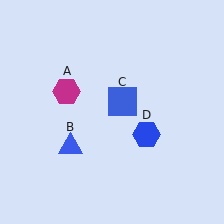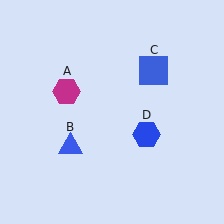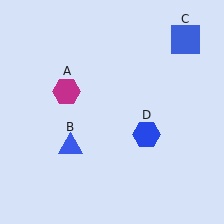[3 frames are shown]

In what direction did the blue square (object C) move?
The blue square (object C) moved up and to the right.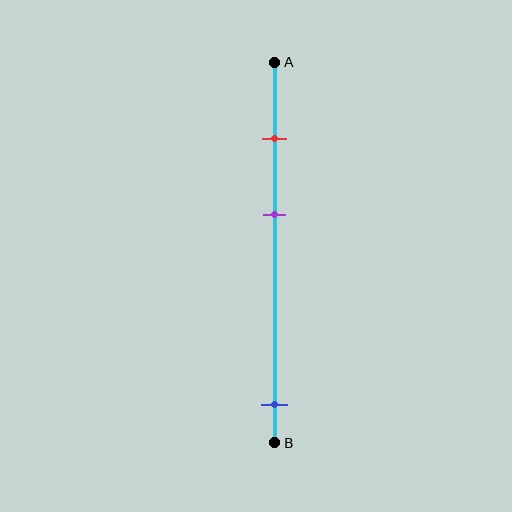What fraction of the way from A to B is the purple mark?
The purple mark is approximately 40% (0.4) of the way from A to B.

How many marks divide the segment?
There are 3 marks dividing the segment.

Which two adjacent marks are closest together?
The red and purple marks are the closest adjacent pair.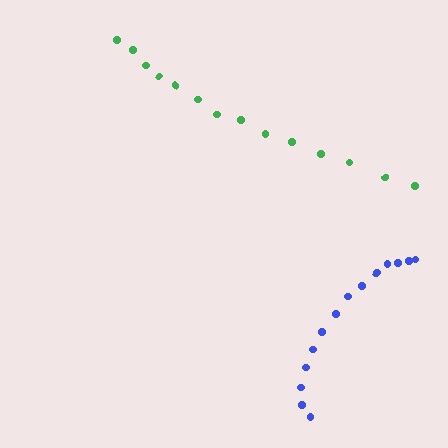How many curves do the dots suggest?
There are 2 distinct paths.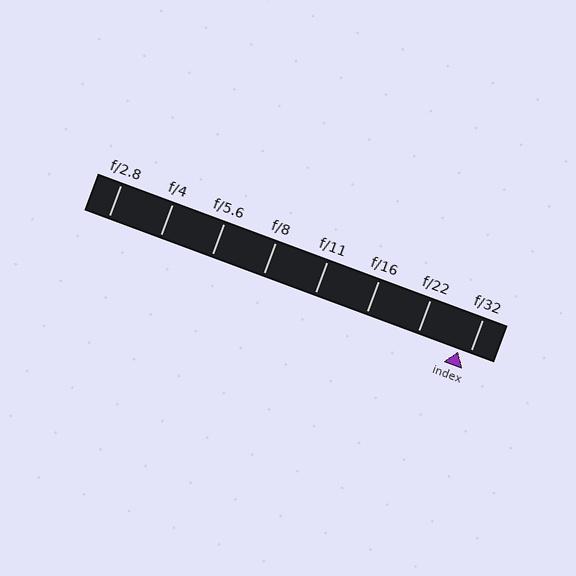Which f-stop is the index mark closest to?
The index mark is closest to f/32.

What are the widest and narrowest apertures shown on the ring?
The widest aperture shown is f/2.8 and the narrowest is f/32.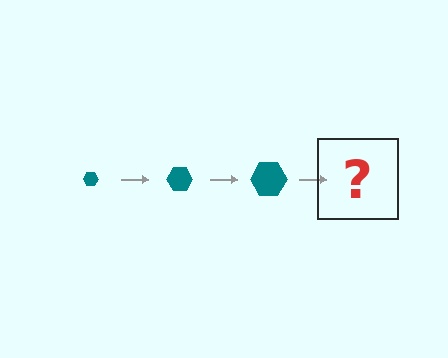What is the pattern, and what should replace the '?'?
The pattern is that the hexagon gets progressively larger each step. The '?' should be a teal hexagon, larger than the previous one.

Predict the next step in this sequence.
The next step is a teal hexagon, larger than the previous one.